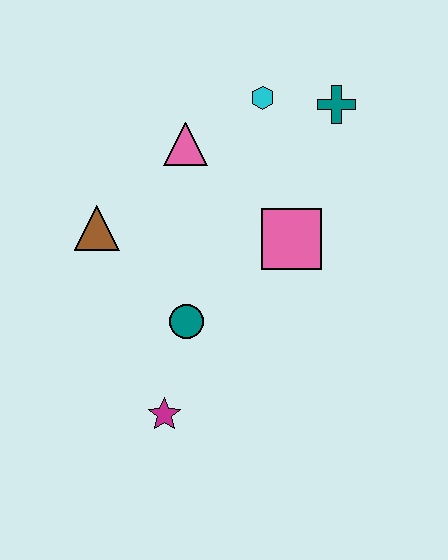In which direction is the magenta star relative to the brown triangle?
The magenta star is below the brown triangle.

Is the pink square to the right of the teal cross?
No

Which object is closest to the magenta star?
The teal circle is closest to the magenta star.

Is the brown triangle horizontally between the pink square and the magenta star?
No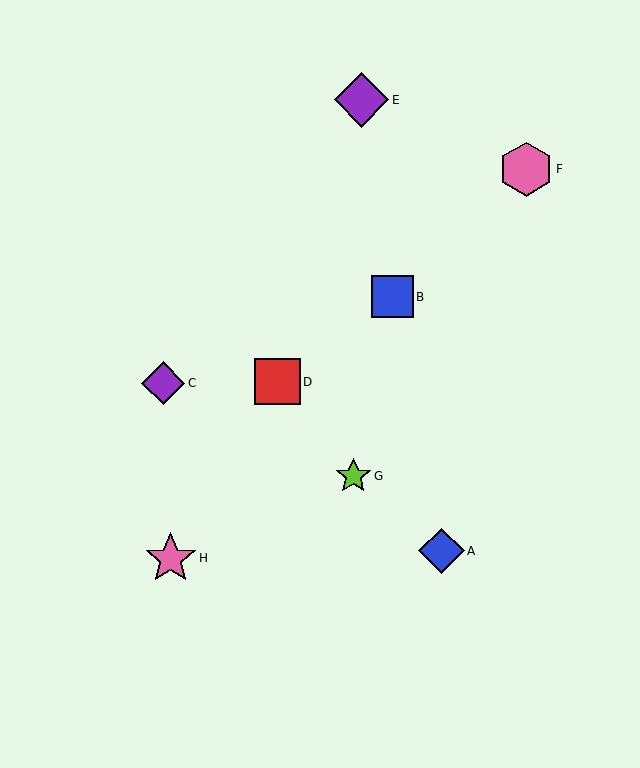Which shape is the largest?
The purple diamond (labeled E) is the largest.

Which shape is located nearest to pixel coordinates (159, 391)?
The purple diamond (labeled C) at (163, 383) is nearest to that location.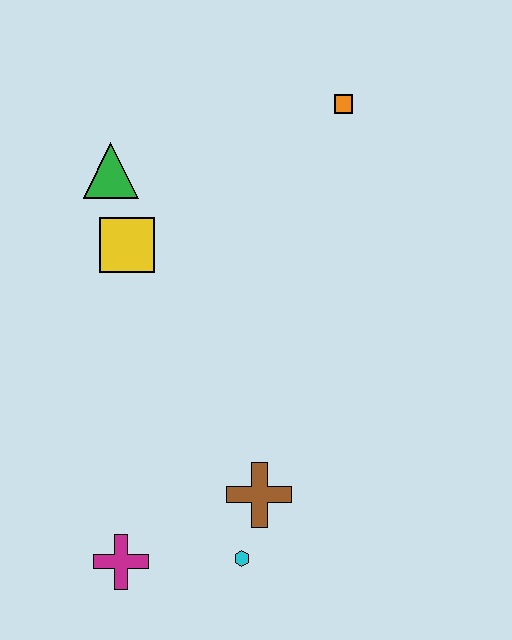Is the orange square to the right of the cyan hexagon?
Yes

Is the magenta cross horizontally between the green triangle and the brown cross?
Yes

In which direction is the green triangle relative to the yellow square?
The green triangle is above the yellow square.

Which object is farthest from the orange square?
The magenta cross is farthest from the orange square.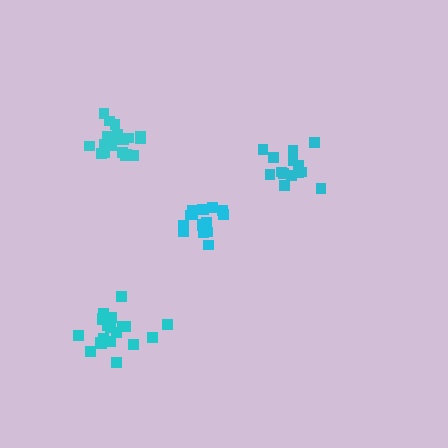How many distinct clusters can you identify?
There are 4 distinct clusters.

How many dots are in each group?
Group 1: 14 dots, Group 2: 17 dots, Group 3: 20 dots, Group 4: 20 dots (71 total).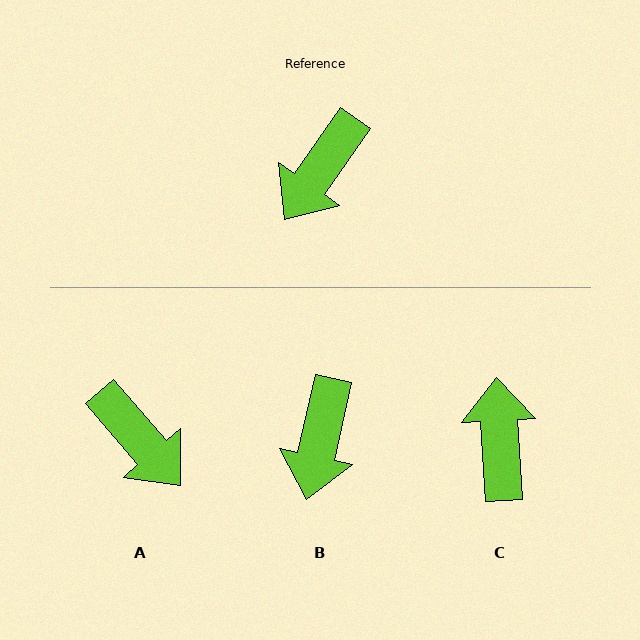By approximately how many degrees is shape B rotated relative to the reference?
Approximately 23 degrees counter-clockwise.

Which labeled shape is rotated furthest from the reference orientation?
C, about 142 degrees away.